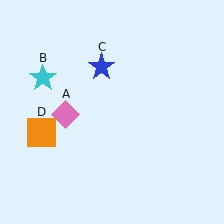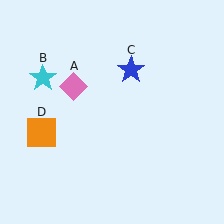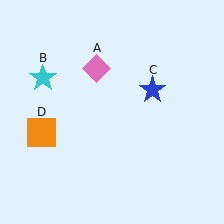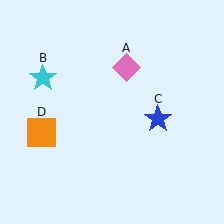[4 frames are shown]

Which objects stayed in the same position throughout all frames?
Cyan star (object B) and orange square (object D) remained stationary.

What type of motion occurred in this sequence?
The pink diamond (object A), blue star (object C) rotated clockwise around the center of the scene.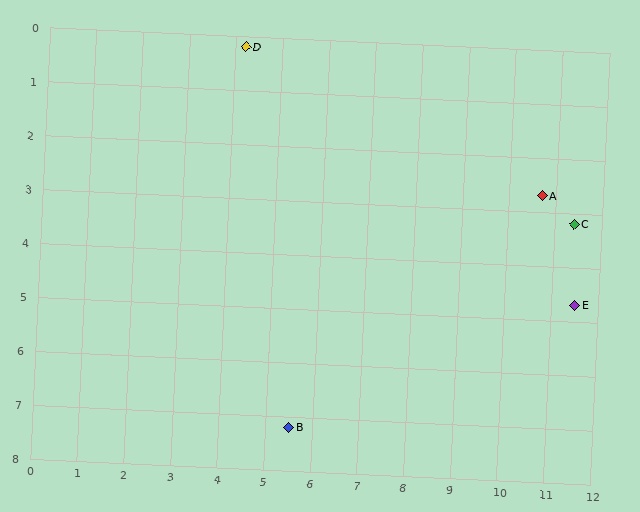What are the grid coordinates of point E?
Point E is at approximately (11.5, 4.7).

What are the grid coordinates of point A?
Point A is at approximately (10.7, 2.7).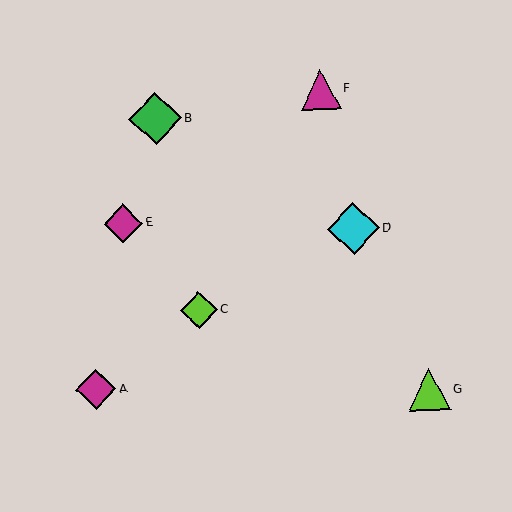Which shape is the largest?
The green diamond (labeled B) is the largest.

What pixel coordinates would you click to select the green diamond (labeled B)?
Click at (155, 119) to select the green diamond B.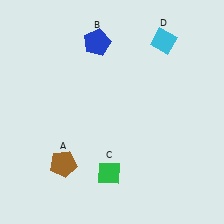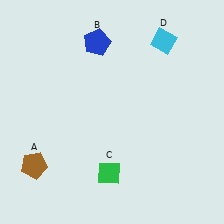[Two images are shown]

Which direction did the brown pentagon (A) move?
The brown pentagon (A) moved left.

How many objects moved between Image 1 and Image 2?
1 object moved between the two images.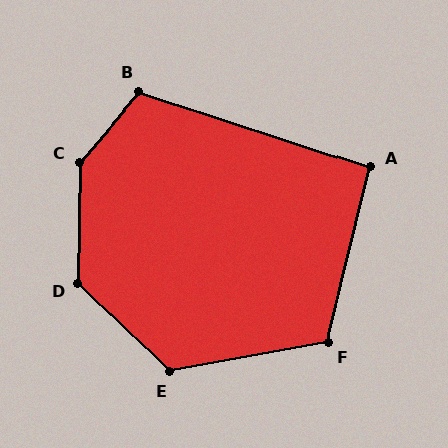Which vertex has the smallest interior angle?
A, at approximately 94 degrees.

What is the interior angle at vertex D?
Approximately 134 degrees (obtuse).